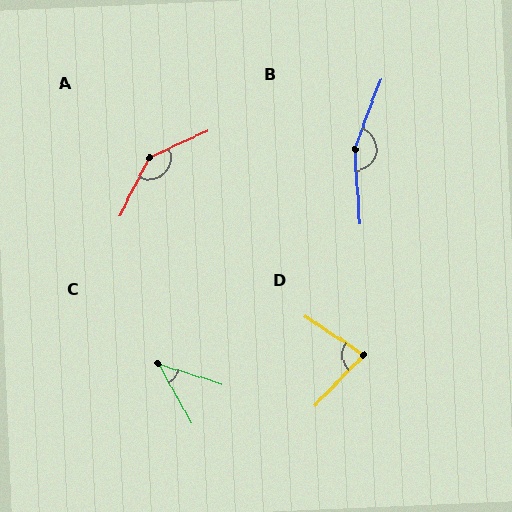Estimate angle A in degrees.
Approximately 141 degrees.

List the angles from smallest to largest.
C (44°), D (80°), A (141°), B (156°).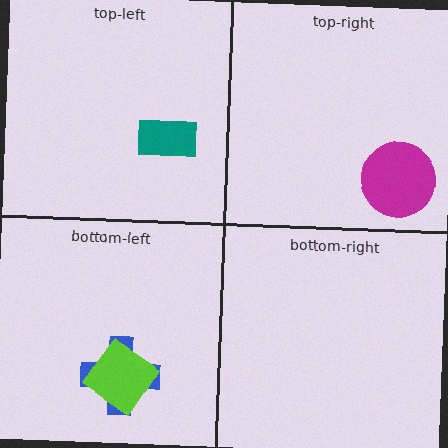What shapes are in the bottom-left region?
The blue cross, the lime diamond.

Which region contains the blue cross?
The bottom-left region.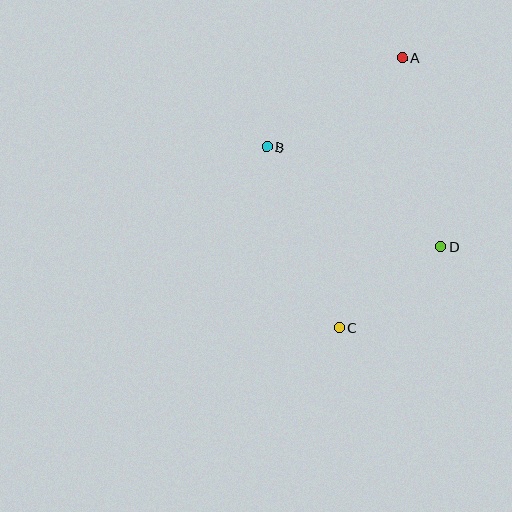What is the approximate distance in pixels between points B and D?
The distance between B and D is approximately 200 pixels.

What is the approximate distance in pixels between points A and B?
The distance between A and B is approximately 162 pixels.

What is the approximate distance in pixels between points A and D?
The distance between A and D is approximately 193 pixels.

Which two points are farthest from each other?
Points A and C are farthest from each other.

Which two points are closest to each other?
Points C and D are closest to each other.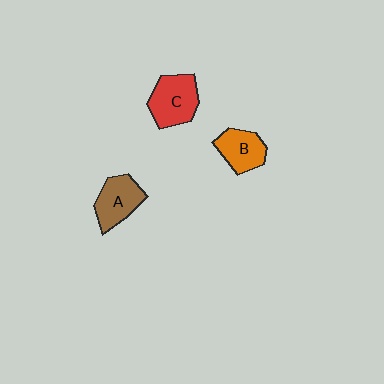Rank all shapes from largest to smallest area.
From largest to smallest: C (red), A (brown), B (orange).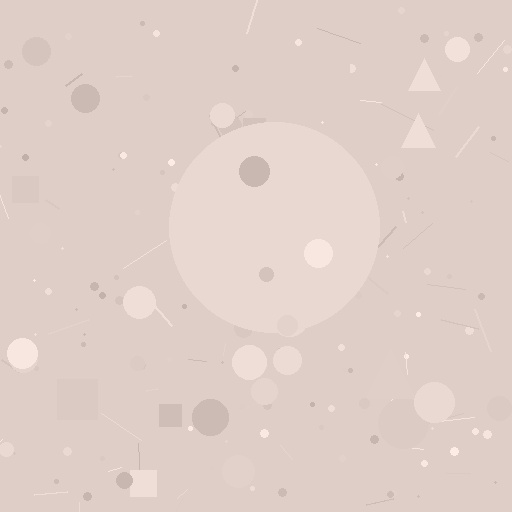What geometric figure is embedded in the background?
A circle is embedded in the background.